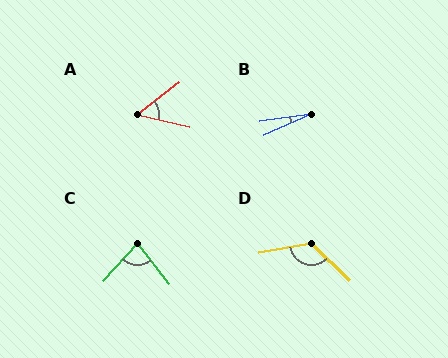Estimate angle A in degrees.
Approximately 50 degrees.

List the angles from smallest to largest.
B (16°), A (50°), C (80°), D (126°).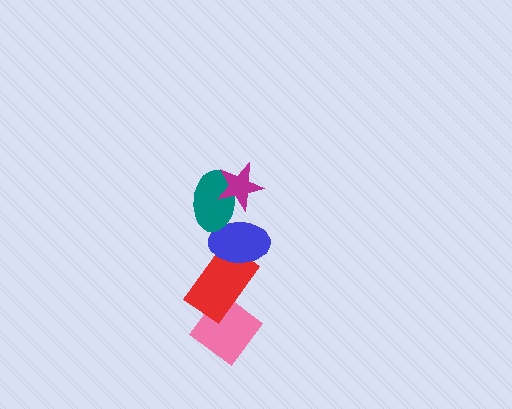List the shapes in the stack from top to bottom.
From top to bottom: the magenta star, the teal ellipse, the blue ellipse, the red rectangle, the pink diamond.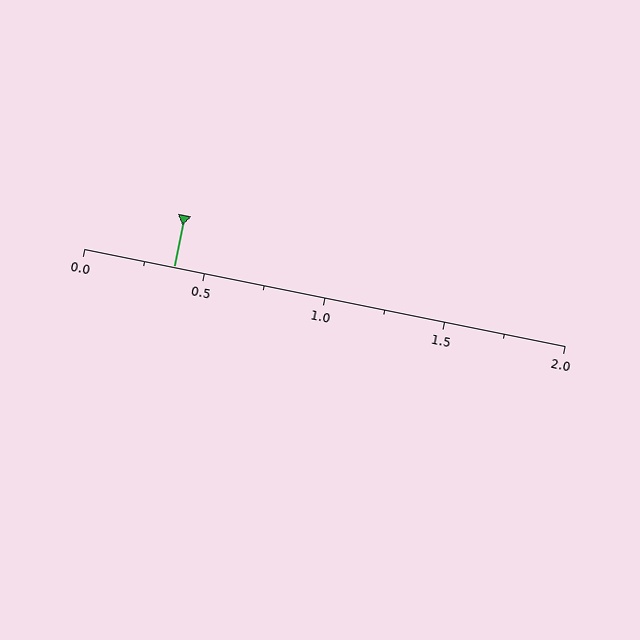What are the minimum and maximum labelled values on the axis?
The axis runs from 0.0 to 2.0.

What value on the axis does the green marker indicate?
The marker indicates approximately 0.38.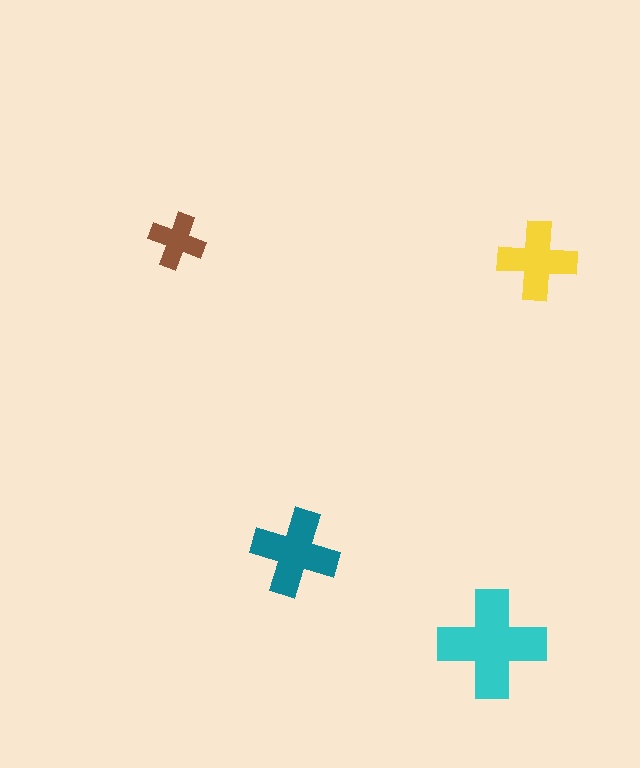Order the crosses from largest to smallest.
the cyan one, the teal one, the yellow one, the brown one.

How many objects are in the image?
There are 4 objects in the image.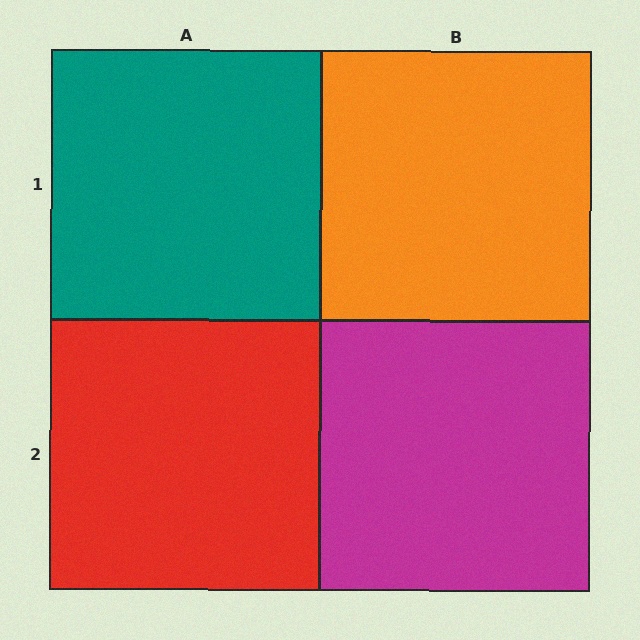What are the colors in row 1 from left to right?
Teal, orange.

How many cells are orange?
1 cell is orange.